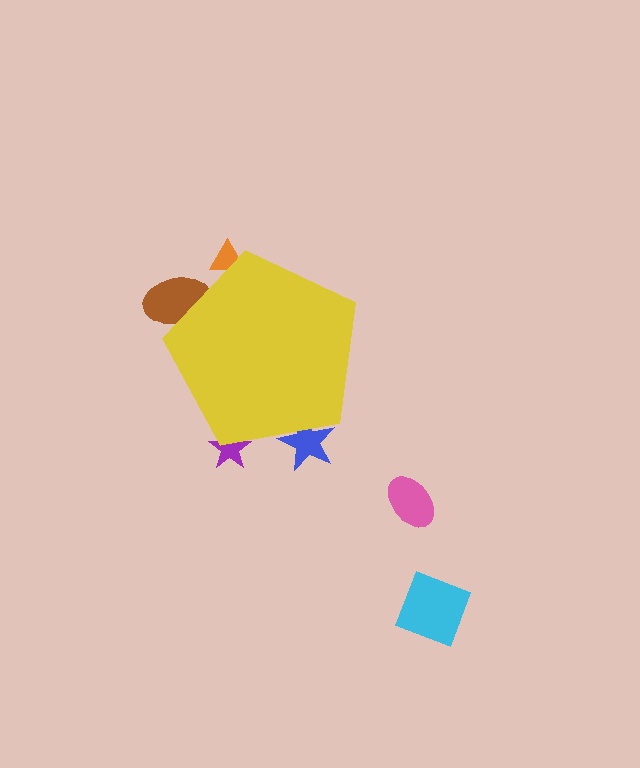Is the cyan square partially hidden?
No, the cyan square is fully visible.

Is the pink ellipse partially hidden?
No, the pink ellipse is fully visible.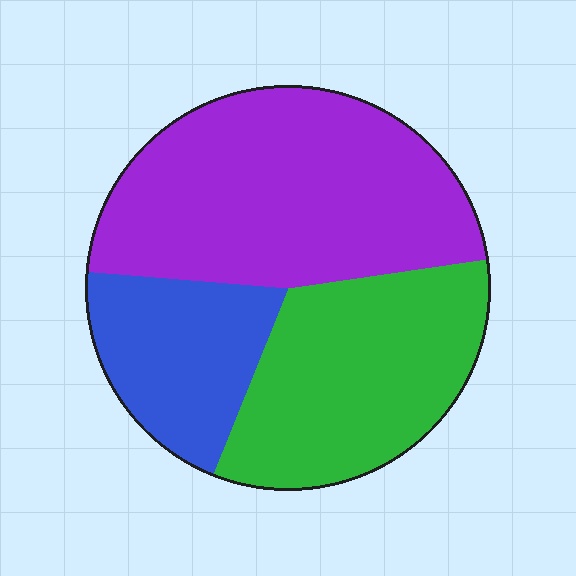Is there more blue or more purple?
Purple.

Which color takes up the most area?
Purple, at roughly 45%.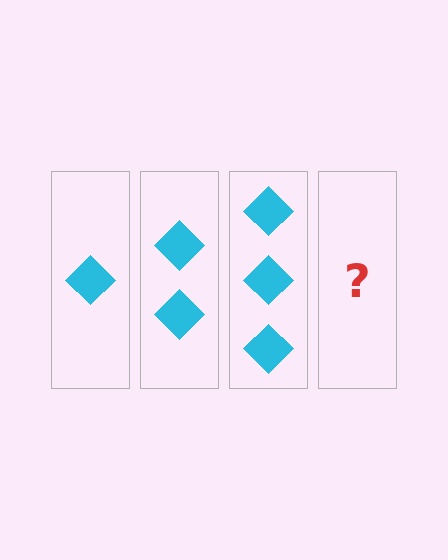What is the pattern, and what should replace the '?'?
The pattern is that each step adds one more diamond. The '?' should be 4 diamonds.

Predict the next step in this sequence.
The next step is 4 diamonds.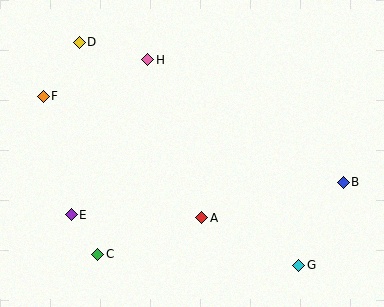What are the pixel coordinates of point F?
Point F is at (43, 96).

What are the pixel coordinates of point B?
Point B is at (343, 182).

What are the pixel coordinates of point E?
Point E is at (71, 215).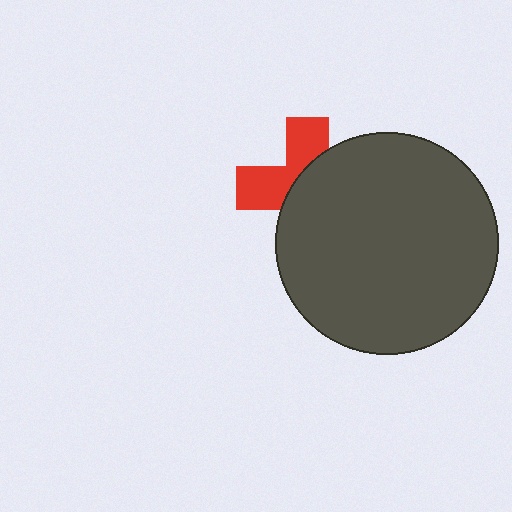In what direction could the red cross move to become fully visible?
The red cross could move left. That would shift it out from behind the dark gray circle entirely.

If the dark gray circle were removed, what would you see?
You would see the complete red cross.